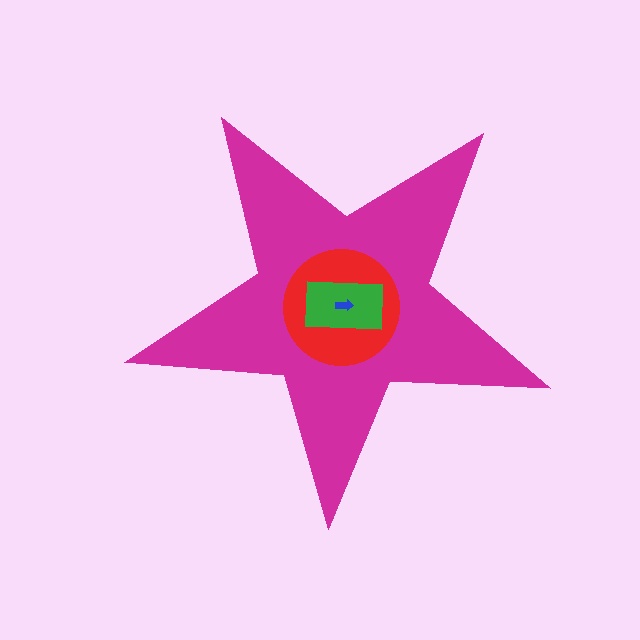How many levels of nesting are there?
4.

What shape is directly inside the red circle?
The green rectangle.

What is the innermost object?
The blue arrow.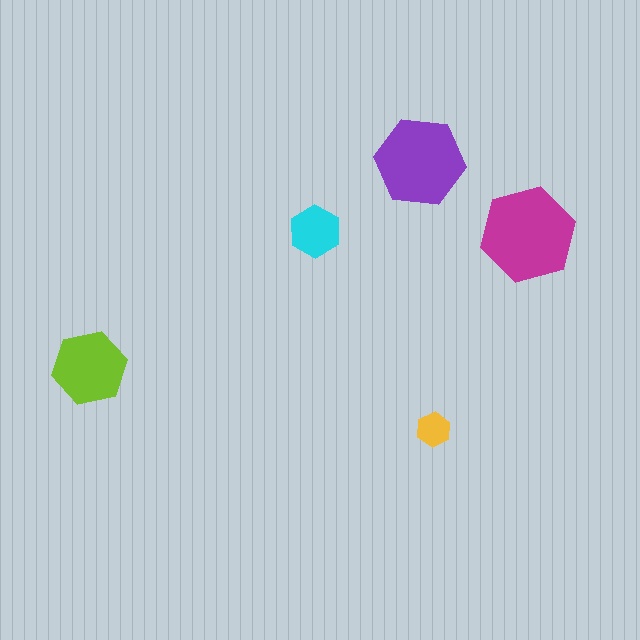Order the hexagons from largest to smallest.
the magenta one, the purple one, the lime one, the cyan one, the yellow one.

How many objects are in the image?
There are 5 objects in the image.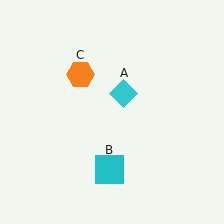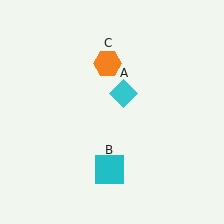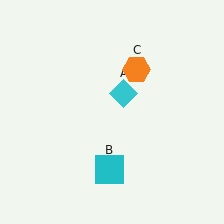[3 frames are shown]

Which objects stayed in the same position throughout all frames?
Cyan diamond (object A) and cyan square (object B) remained stationary.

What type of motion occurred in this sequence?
The orange hexagon (object C) rotated clockwise around the center of the scene.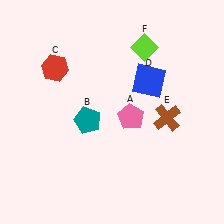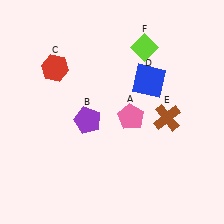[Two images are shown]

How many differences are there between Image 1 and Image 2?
There is 1 difference between the two images.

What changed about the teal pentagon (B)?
In Image 1, B is teal. In Image 2, it changed to purple.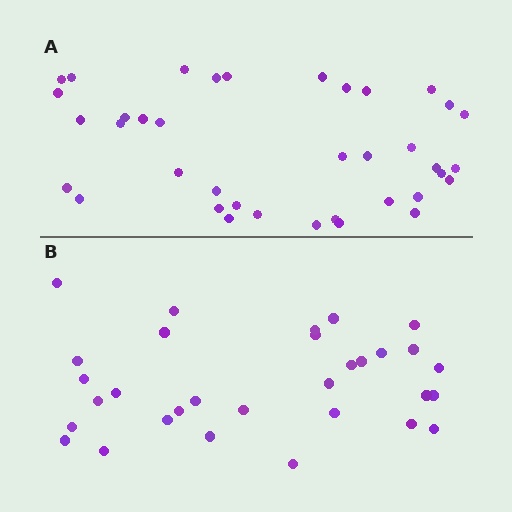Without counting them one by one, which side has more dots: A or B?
Region A (the top region) has more dots.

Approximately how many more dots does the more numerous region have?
Region A has roughly 8 or so more dots than region B.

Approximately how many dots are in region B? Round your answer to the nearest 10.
About 30 dots. (The exact count is 31, which rounds to 30.)